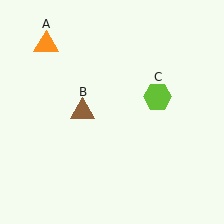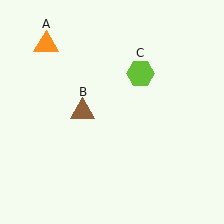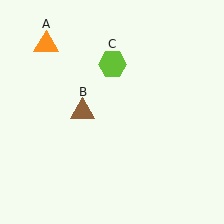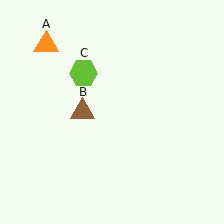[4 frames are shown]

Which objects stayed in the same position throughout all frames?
Orange triangle (object A) and brown triangle (object B) remained stationary.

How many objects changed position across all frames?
1 object changed position: lime hexagon (object C).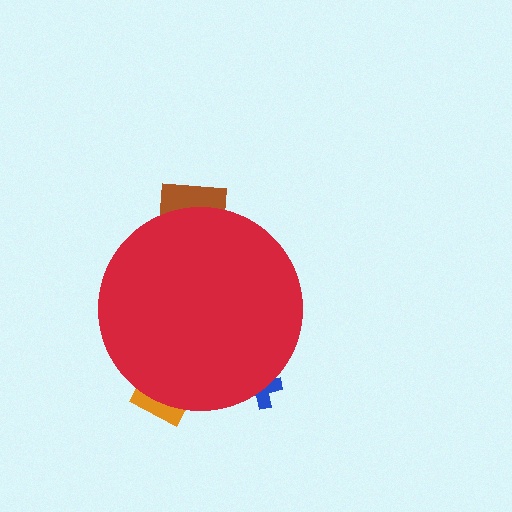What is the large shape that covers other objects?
A red circle.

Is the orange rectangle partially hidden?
Yes, the orange rectangle is partially hidden behind the red circle.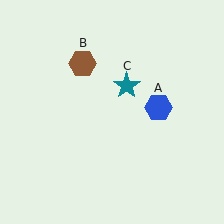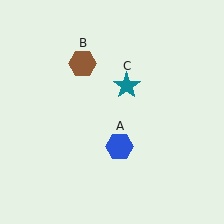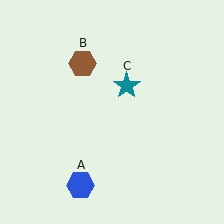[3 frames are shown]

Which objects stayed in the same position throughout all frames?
Brown hexagon (object B) and teal star (object C) remained stationary.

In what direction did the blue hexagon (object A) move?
The blue hexagon (object A) moved down and to the left.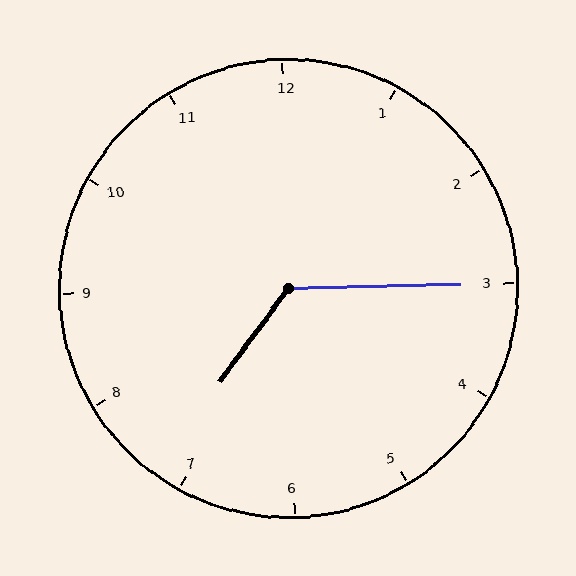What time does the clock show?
7:15.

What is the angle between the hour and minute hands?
Approximately 128 degrees.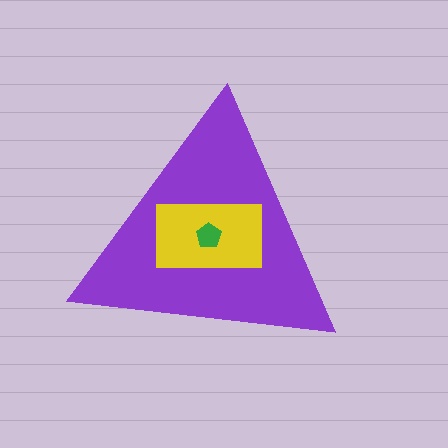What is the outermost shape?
The purple triangle.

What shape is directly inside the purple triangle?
The yellow rectangle.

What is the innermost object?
The green pentagon.